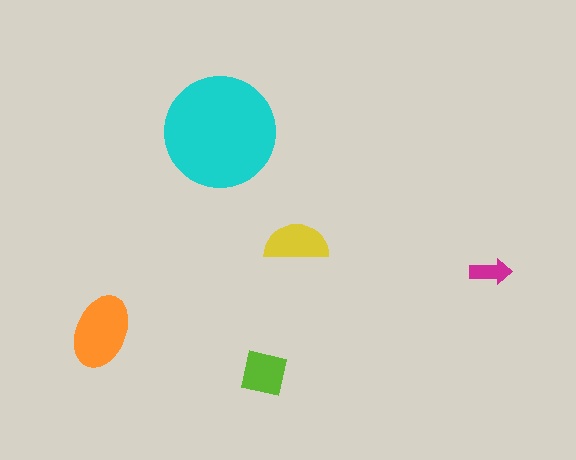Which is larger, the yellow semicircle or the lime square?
The yellow semicircle.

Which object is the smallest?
The magenta arrow.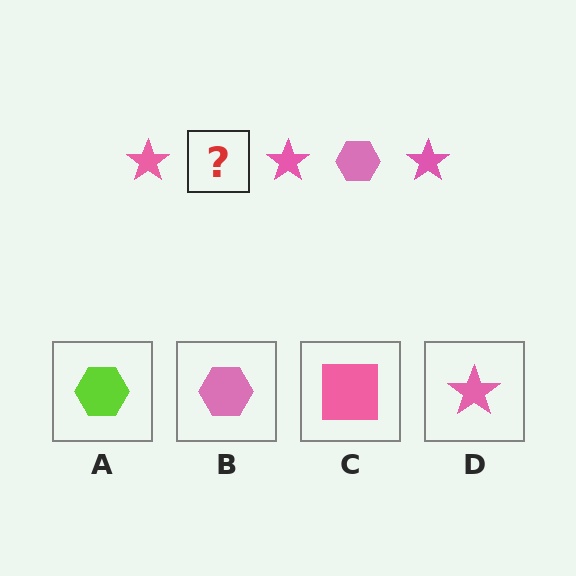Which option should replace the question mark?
Option B.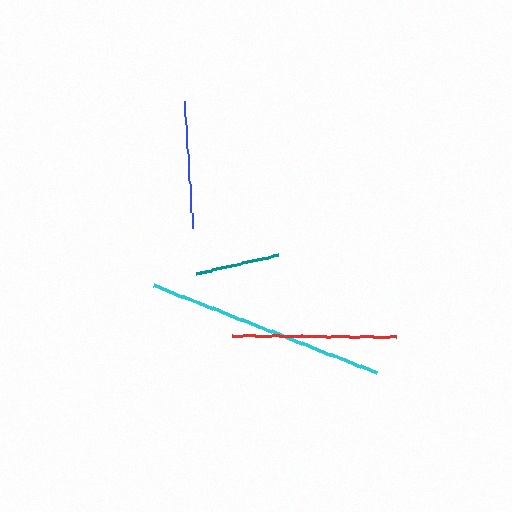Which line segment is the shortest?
The teal line is the shortest at approximately 85 pixels.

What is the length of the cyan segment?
The cyan segment is approximately 239 pixels long.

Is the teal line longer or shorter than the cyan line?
The cyan line is longer than the teal line.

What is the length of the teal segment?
The teal segment is approximately 85 pixels long.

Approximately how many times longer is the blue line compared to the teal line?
The blue line is approximately 1.5 times the length of the teal line.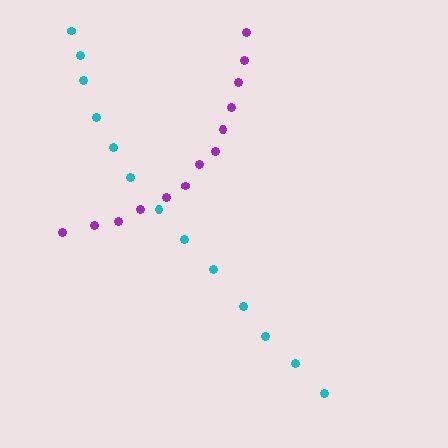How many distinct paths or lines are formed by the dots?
There are 2 distinct paths.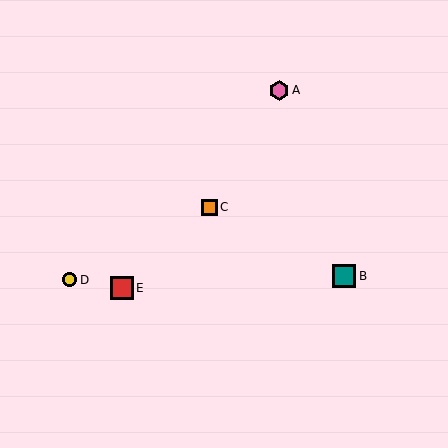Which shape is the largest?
The teal square (labeled B) is the largest.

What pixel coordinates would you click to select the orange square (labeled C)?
Click at (209, 207) to select the orange square C.